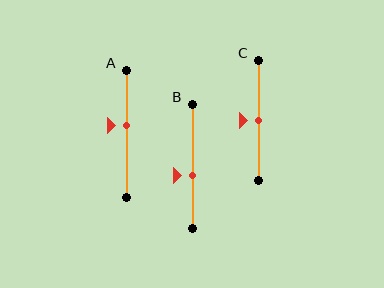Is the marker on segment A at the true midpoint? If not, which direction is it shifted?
No, the marker on segment A is shifted upward by about 6% of the segment length.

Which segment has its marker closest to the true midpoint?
Segment C has its marker closest to the true midpoint.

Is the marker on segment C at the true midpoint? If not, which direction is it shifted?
Yes, the marker on segment C is at the true midpoint.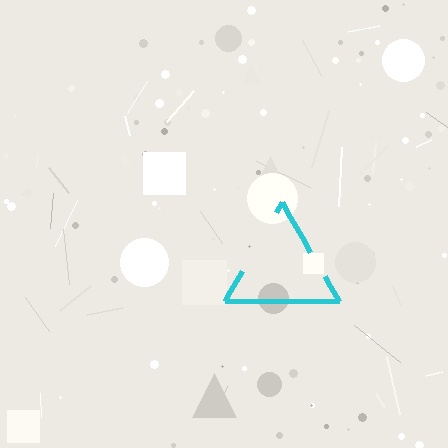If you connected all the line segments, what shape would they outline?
They would outline a triangle.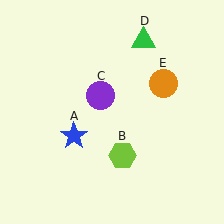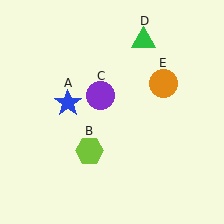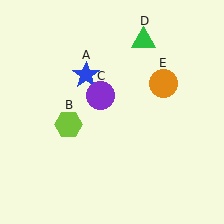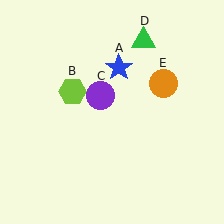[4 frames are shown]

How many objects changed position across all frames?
2 objects changed position: blue star (object A), lime hexagon (object B).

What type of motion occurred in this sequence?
The blue star (object A), lime hexagon (object B) rotated clockwise around the center of the scene.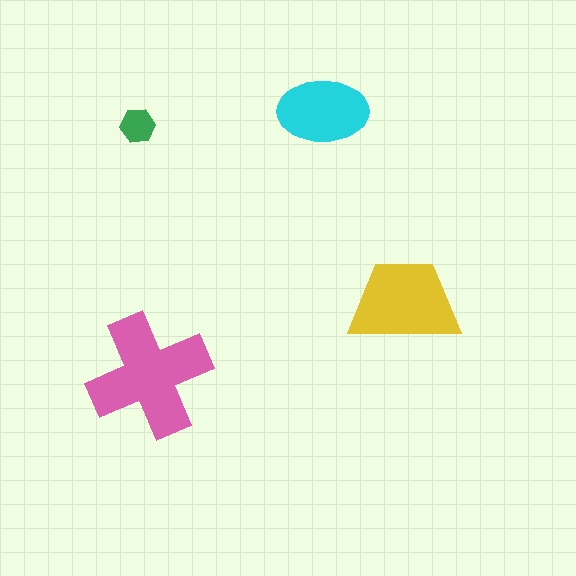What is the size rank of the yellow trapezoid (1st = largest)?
2nd.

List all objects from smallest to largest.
The green hexagon, the cyan ellipse, the yellow trapezoid, the pink cross.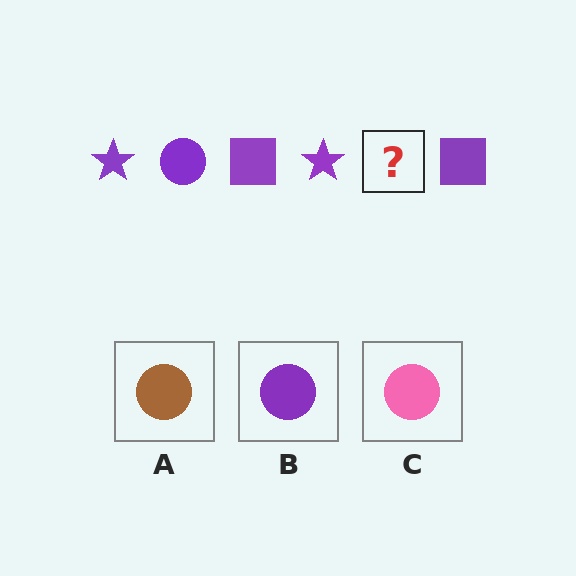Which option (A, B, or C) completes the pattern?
B.